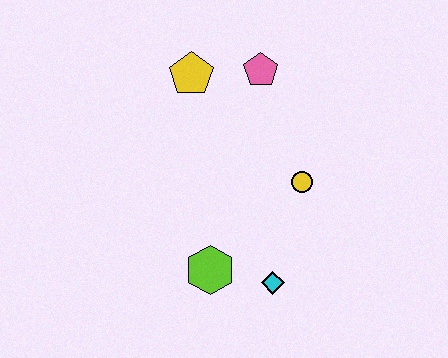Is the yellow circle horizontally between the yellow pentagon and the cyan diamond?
No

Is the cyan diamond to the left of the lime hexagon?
No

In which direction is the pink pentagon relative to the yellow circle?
The pink pentagon is above the yellow circle.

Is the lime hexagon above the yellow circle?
No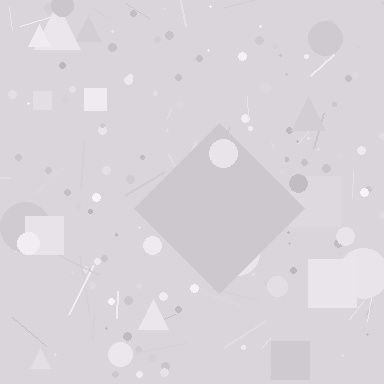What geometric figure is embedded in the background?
A diamond is embedded in the background.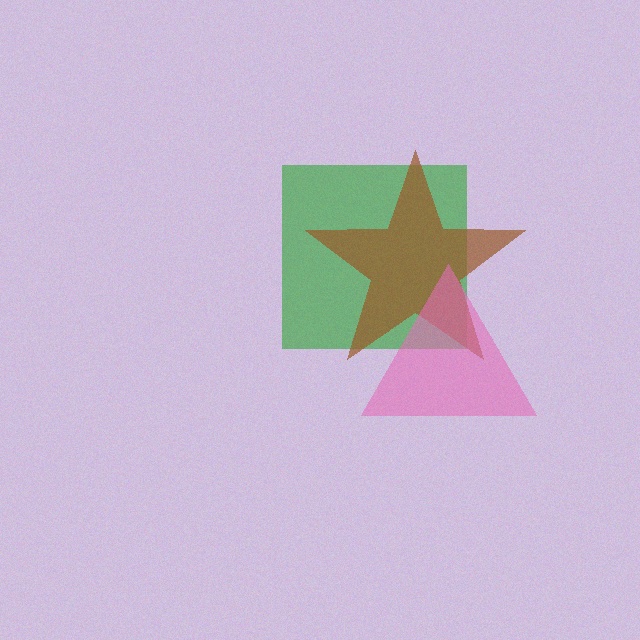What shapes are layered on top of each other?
The layered shapes are: a green square, a brown star, a pink triangle.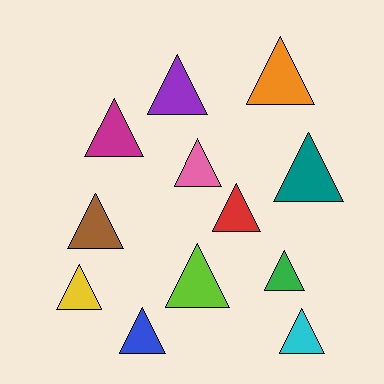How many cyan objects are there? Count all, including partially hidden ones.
There is 1 cyan object.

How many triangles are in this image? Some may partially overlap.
There are 12 triangles.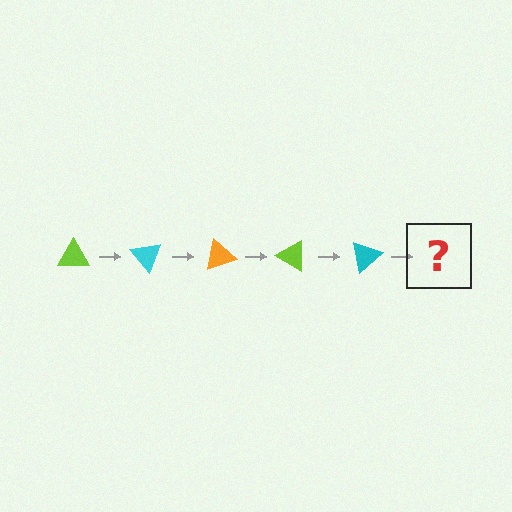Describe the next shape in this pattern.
It should be an orange triangle, rotated 250 degrees from the start.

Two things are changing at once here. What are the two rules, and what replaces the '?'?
The two rules are that it rotates 50 degrees each step and the color cycles through lime, cyan, and orange. The '?' should be an orange triangle, rotated 250 degrees from the start.